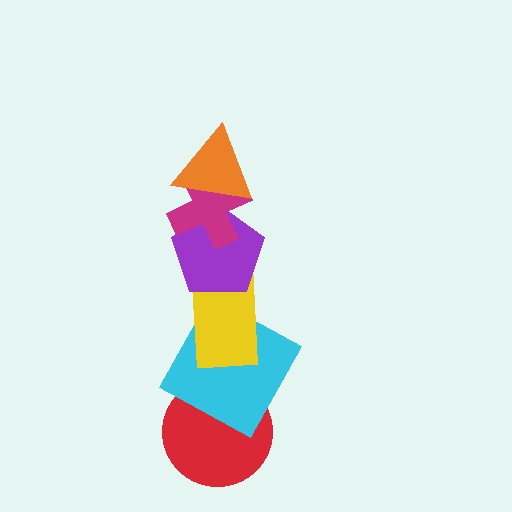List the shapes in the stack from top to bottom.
From top to bottom: the orange triangle, the magenta cross, the purple pentagon, the yellow rectangle, the cyan square, the red circle.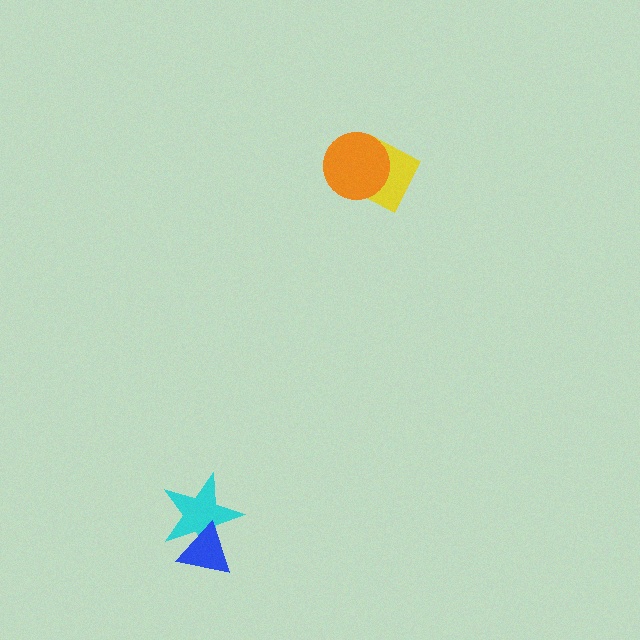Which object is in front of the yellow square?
The orange circle is in front of the yellow square.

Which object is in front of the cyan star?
The blue triangle is in front of the cyan star.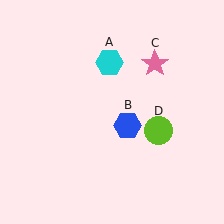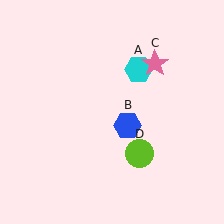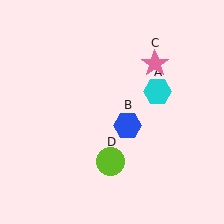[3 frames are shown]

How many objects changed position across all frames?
2 objects changed position: cyan hexagon (object A), lime circle (object D).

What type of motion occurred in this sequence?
The cyan hexagon (object A), lime circle (object D) rotated clockwise around the center of the scene.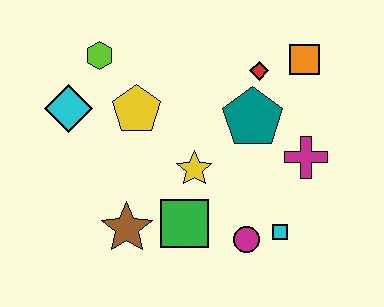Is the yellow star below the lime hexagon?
Yes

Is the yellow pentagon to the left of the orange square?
Yes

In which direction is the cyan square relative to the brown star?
The cyan square is to the right of the brown star.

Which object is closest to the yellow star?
The green square is closest to the yellow star.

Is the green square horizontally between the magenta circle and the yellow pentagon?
Yes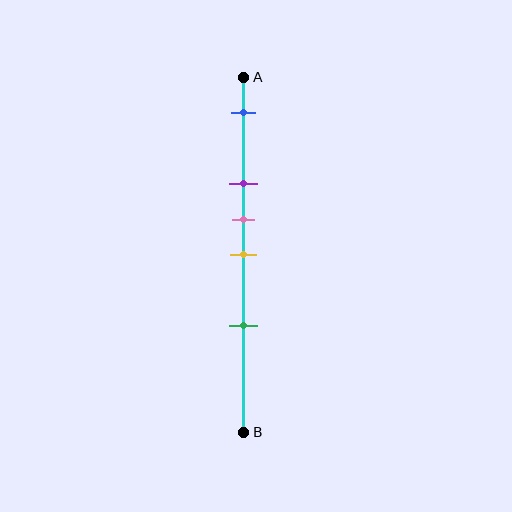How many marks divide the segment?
There are 5 marks dividing the segment.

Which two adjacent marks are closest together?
The pink and yellow marks are the closest adjacent pair.